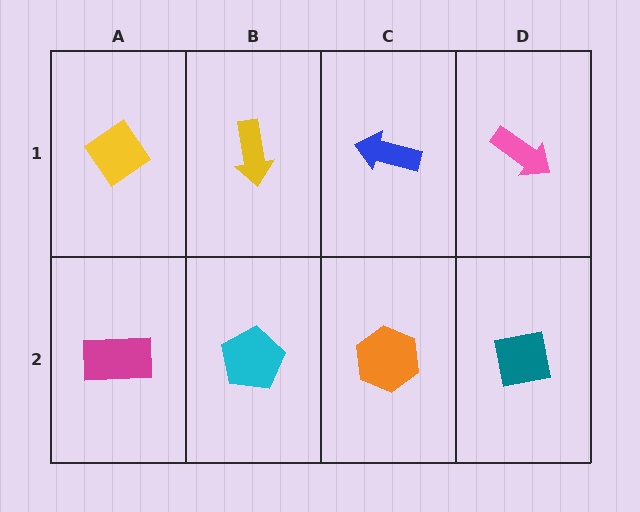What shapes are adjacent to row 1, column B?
A cyan pentagon (row 2, column B), a yellow diamond (row 1, column A), a blue arrow (row 1, column C).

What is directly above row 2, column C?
A blue arrow.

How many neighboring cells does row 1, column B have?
3.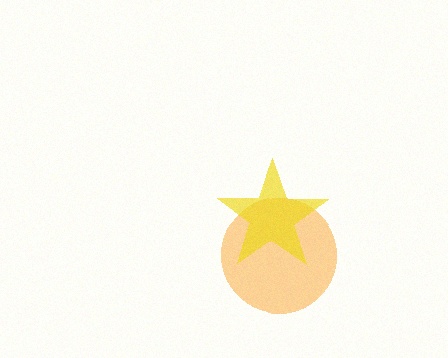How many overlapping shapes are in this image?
There are 2 overlapping shapes in the image.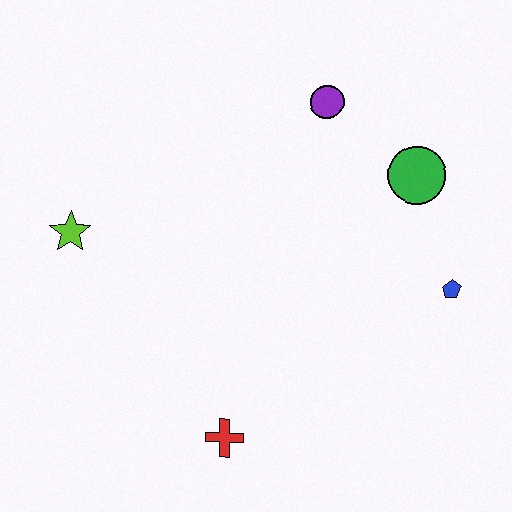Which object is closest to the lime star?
The red cross is closest to the lime star.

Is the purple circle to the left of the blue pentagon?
Yes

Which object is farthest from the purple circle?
The red cross is farthest from the purple circle.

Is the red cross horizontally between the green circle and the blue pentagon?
No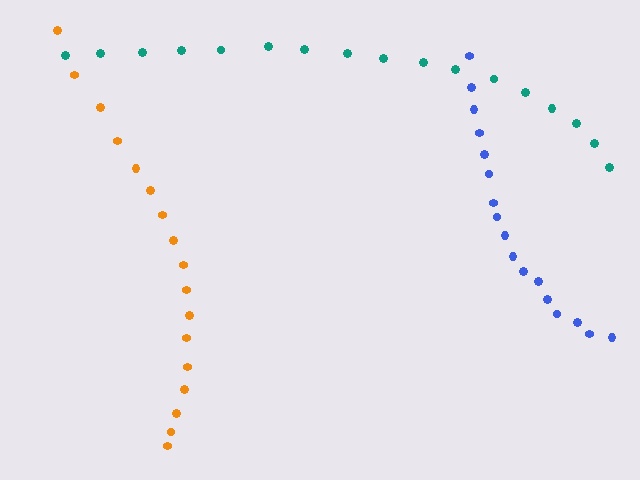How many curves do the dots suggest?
There are 3 distinct paths.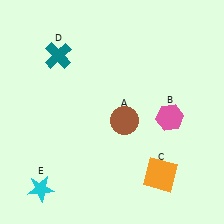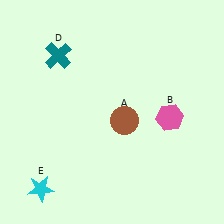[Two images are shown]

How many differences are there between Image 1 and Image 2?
There is 1 difference between the two images.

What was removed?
The orange square (C) was removed in Image 2.